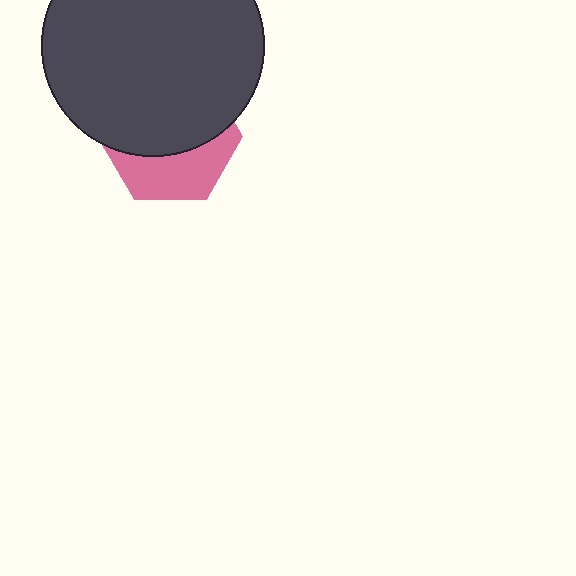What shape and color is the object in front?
The object in front is a dark gray circle.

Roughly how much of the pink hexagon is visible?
A small part of it is visible (roughly 39%).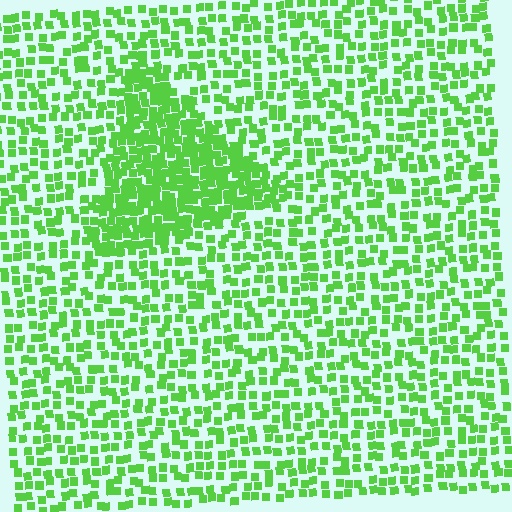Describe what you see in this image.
The image contains small lime elements arranged at two different densities. A triangle-shaped region is visible where the elements are more densely packed than the surrounding area.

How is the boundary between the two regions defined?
The boundary is defined by a change in element density (approximately 2.2x ratio). All elements are the same color, size, and shape.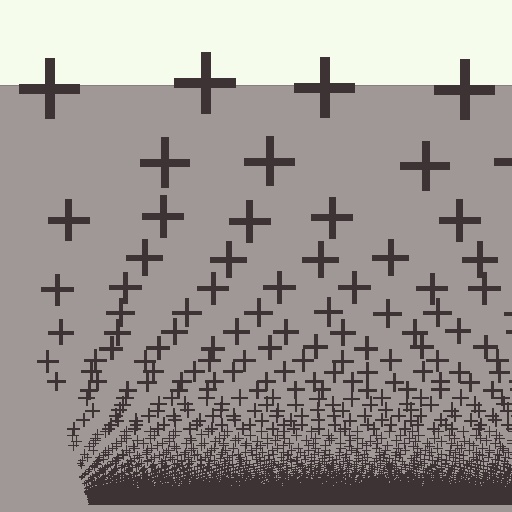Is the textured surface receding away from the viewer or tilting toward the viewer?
The surface appears to tilt toward the viewer. Texture elements get larger and sparser toward the top.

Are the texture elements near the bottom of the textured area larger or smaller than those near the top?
Smaller. The gradient is inverted — elements near the bottom are smaller and denser.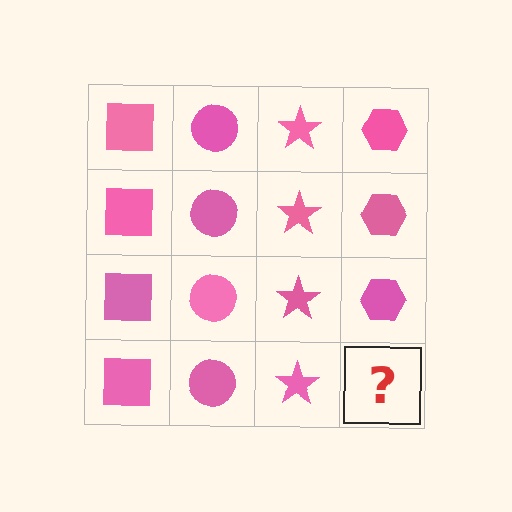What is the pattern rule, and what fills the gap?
The rule is that each column has a consistent shape. The gap should be filled with a pink hexagon.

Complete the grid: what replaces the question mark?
The question mark should be replaced with a pink hexagon.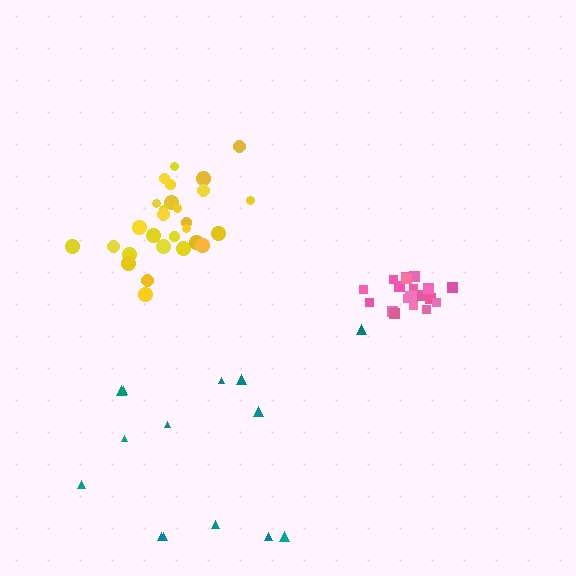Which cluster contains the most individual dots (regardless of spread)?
Yellow (28).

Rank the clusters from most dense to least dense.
pink, yellow, teal.